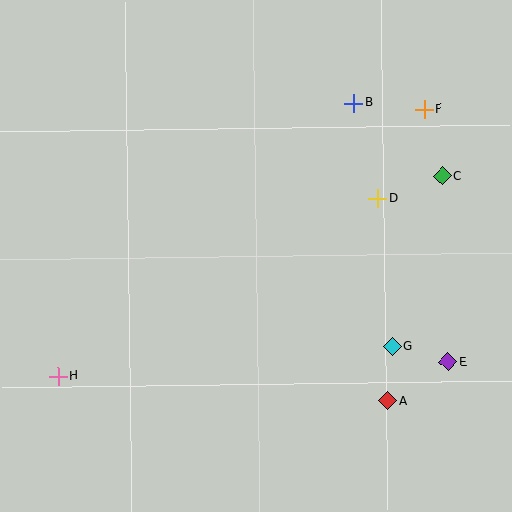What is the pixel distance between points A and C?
The distance between A and C is 231 pixels.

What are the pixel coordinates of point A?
Point A is at (388, 401).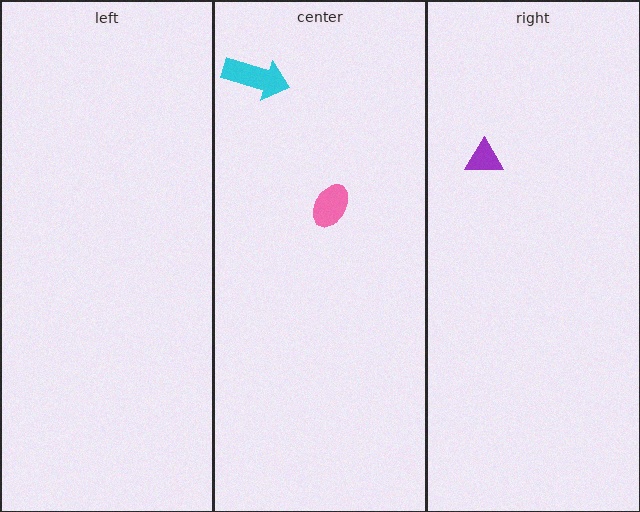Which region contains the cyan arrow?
The center region.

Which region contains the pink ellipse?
The center region.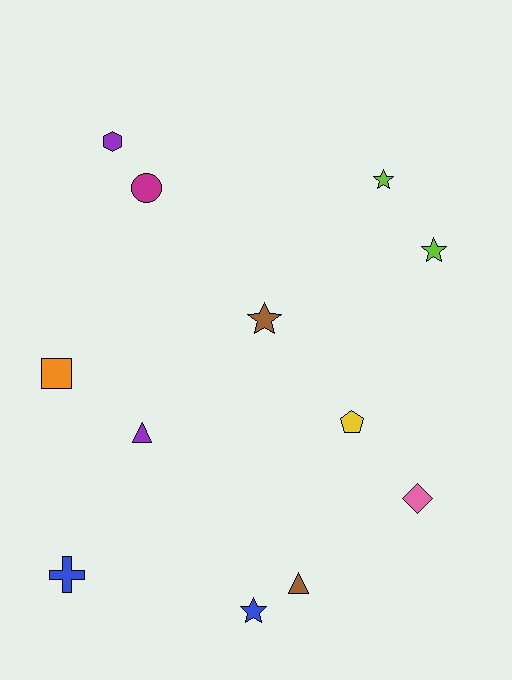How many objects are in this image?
There are 12 objects.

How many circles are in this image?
There is 1 circle.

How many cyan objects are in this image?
There are no cyan objects.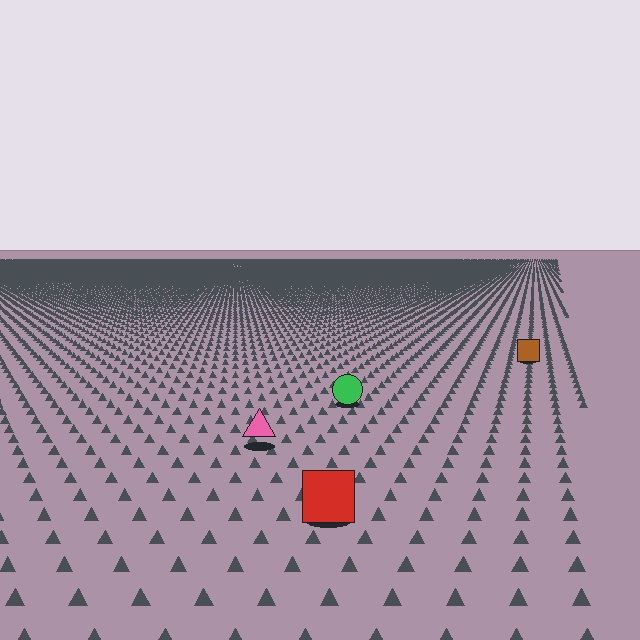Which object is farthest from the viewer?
The brown square is farthest from the viewer. It appears smaller and the ground texture around it is denser.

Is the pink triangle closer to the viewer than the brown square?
Yes. The pink triangle is closer — you can tell from the texture gradient: the ground texture is coarser near it.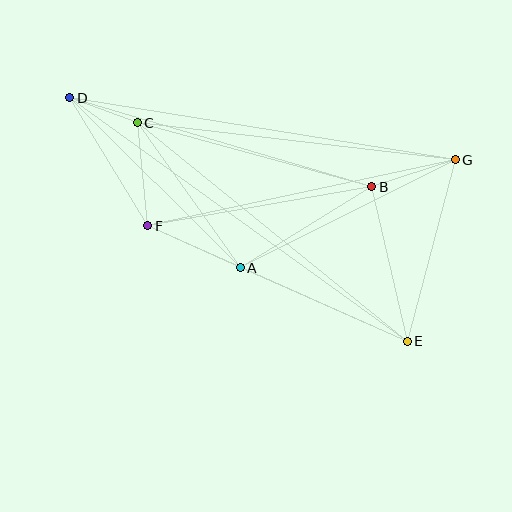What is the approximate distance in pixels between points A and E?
The distance between A and E is approximately 183 pixels.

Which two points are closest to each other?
Points C and D are closest to each other.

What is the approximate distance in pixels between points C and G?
The distance between C and G is approximately 320 pixels.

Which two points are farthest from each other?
Points D and E are farthest from each other.